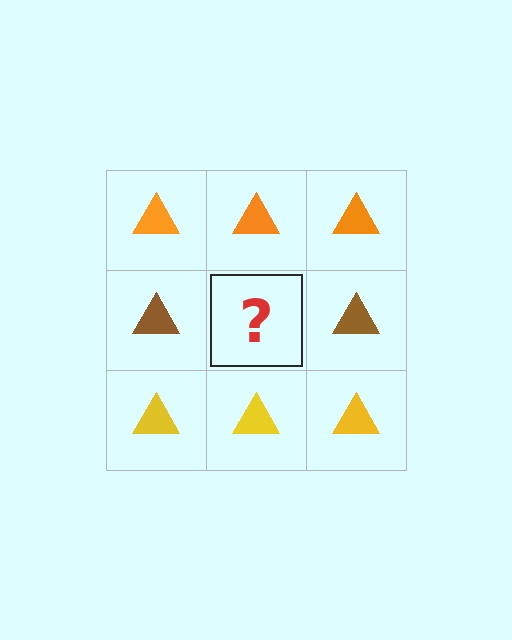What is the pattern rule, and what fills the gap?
The rule is that each row has a consistent color. The gap should be filled with a brown triangle.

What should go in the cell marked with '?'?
The missing cell should contain a brown triangle.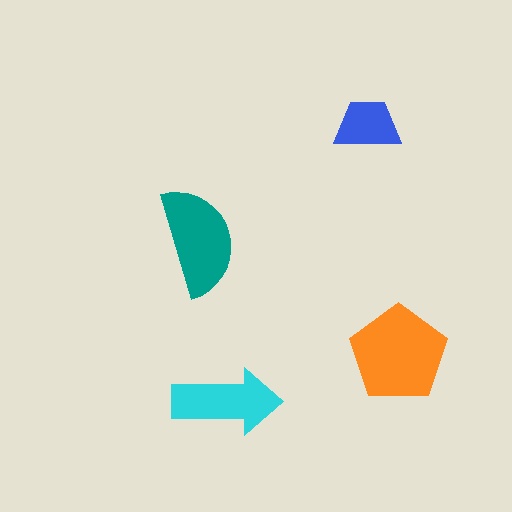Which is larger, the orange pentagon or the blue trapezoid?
The orange pentagon.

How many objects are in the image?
There are 4 objects in the image.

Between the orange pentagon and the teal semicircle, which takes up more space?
The orange pentagon.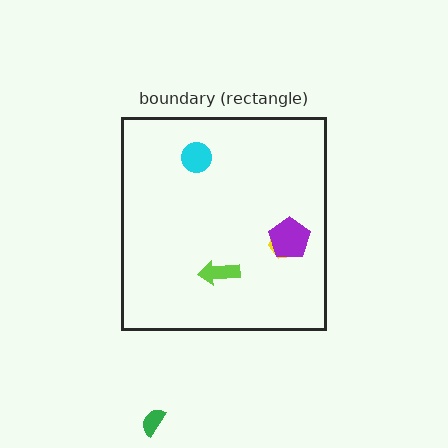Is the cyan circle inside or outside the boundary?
Inside.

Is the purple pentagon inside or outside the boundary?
Inside.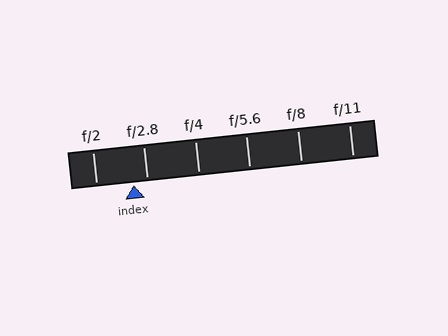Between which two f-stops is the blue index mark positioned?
The index mark is between f/2 and f/2.8.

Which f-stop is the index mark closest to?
The index mark is closest to f/2.8.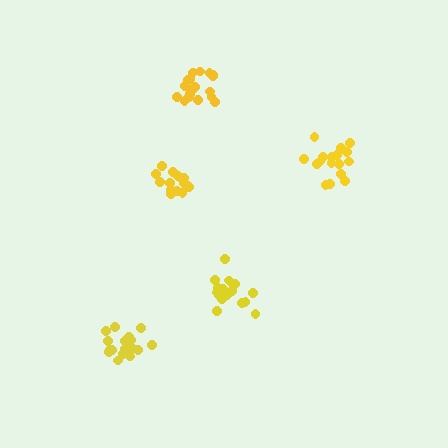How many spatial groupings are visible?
There are 5 spatial groupings.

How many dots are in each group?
Group 1: 19 dots, Group 2: 17 dots, Group 3: 19 dots, Group 4: 18 dots, Group 5: 15 dots (88 total).